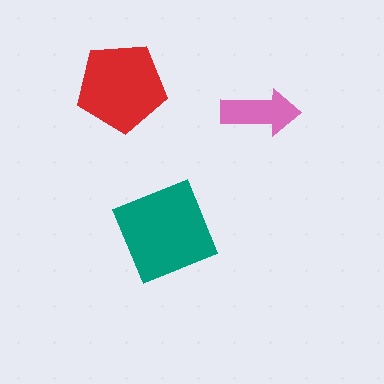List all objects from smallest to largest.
The pink arrow, the red pentagon, the teal diamond.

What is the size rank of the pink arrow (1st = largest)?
3rd.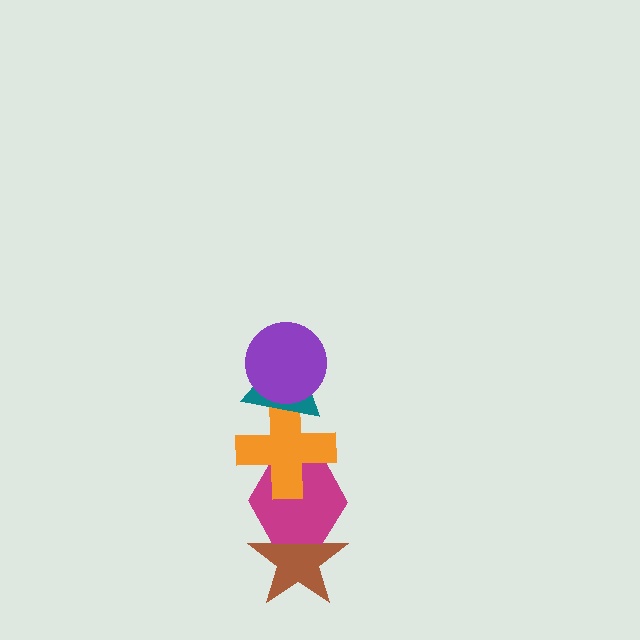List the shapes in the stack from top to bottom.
From top to bottom: the purple circle, the teal triangle, the orange cross, the magenta hexagon, the brown star.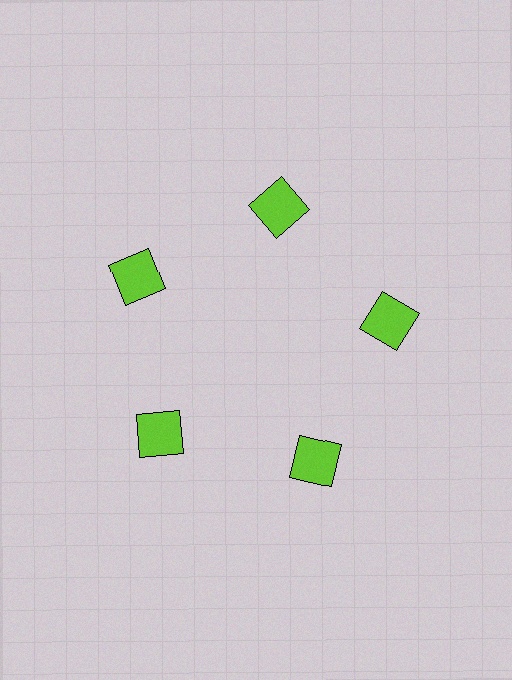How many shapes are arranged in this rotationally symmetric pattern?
There are 5 shapes, arranged in 5 groups of 1.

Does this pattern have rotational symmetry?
Yes, this pattern has 5-fold rotational symmetry. It looks the same after rotating 72 degrees around the center.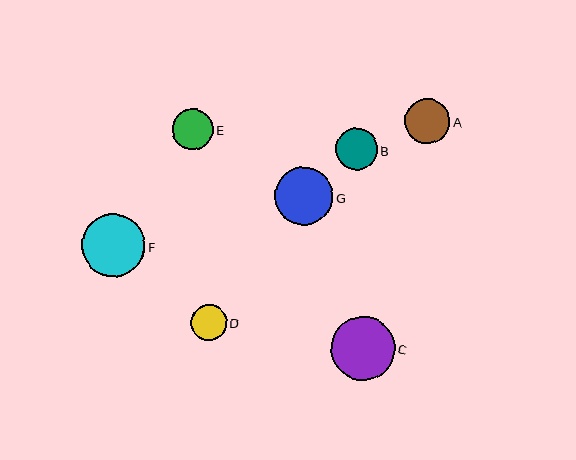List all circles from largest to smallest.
From largest to smallest: F, C, G, A, B, E, D.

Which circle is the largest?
Circle F is the largest with a size of approximately 64 pixels.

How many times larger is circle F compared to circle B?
Circle F is approximately 1.5 times the size of circle B.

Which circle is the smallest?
Circle D is the smallest with a size of approximately 36 pixels.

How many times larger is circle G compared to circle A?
Circle G is approximately 1.3 times the size of circle A.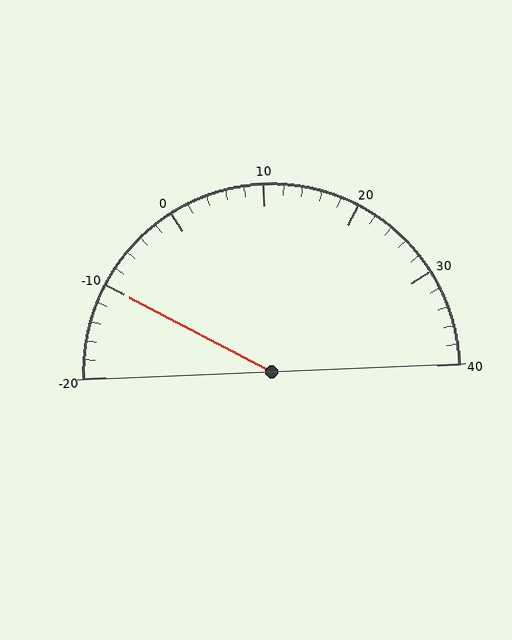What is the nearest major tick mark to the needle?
The nearest major tick mark is -10.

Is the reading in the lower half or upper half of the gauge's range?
The reading is in the lower half of the range (-20 to 40).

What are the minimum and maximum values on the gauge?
The gauge ranges from -20 to 40.